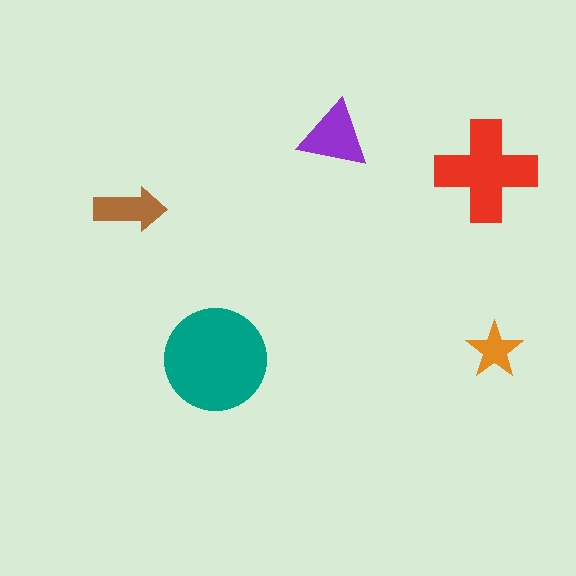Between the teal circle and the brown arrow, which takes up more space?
The teal circle.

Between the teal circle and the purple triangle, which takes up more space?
The teal circle.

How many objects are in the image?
There are 5 objects in the image.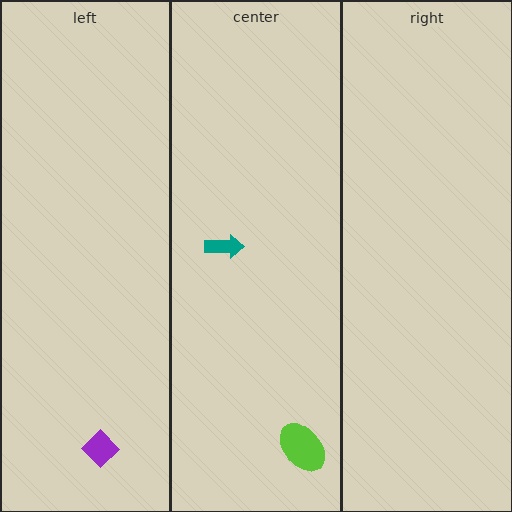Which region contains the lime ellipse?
The center region.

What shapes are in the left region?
The purple diamond.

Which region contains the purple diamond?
The left region.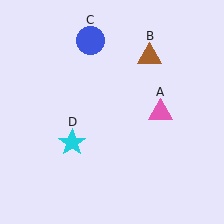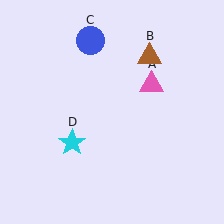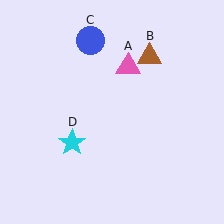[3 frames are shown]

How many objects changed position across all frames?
1 object changed position: pink triangle (object A).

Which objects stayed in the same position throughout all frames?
Brown triangle (object B) and blue circle (object C) and cyan star (object D) remained stationary.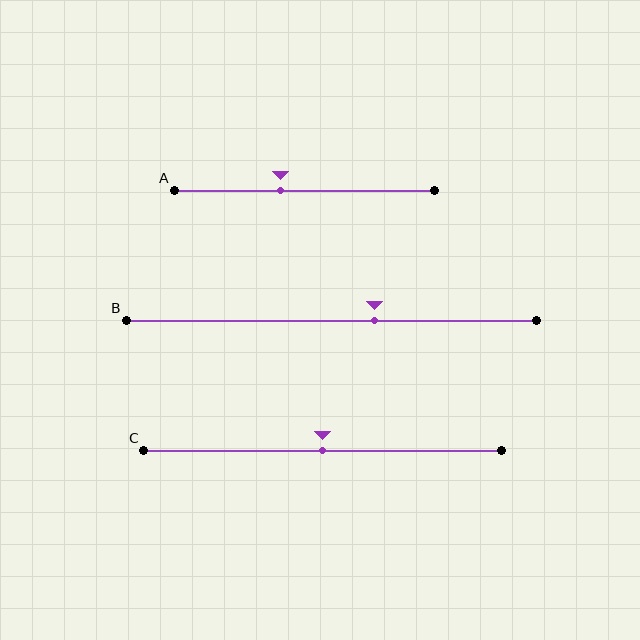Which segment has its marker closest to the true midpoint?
Segment C has its marker closest to the true midpoint.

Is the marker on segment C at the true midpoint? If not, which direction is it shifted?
Yes, the marker on segment C is at the true midpoint.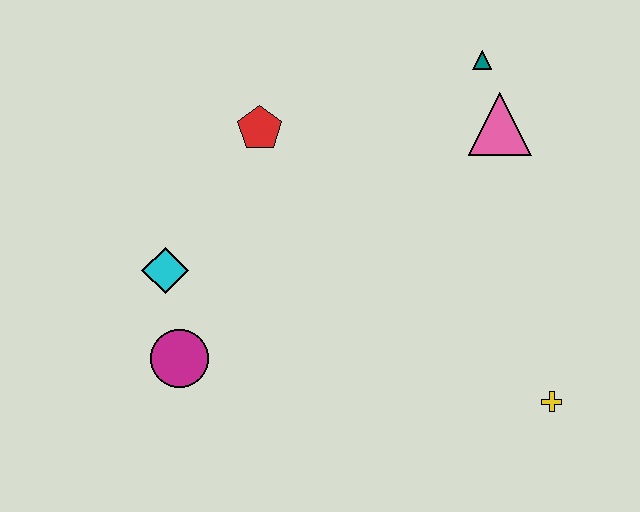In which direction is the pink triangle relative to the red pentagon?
The pink triangle is to the right of the red pentagon.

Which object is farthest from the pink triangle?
The magenta circle is farthest from the pink triangle.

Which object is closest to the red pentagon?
The cyan diamond is closest to the red pentagon.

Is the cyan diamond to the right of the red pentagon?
No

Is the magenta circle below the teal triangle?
Yes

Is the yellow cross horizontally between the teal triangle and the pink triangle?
No